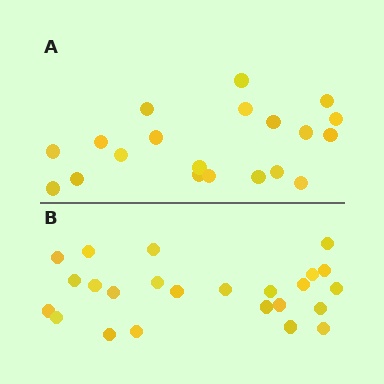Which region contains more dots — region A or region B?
Region B (the bottom region) has more dots.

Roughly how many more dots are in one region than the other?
Region B has about 4 more dots than region A.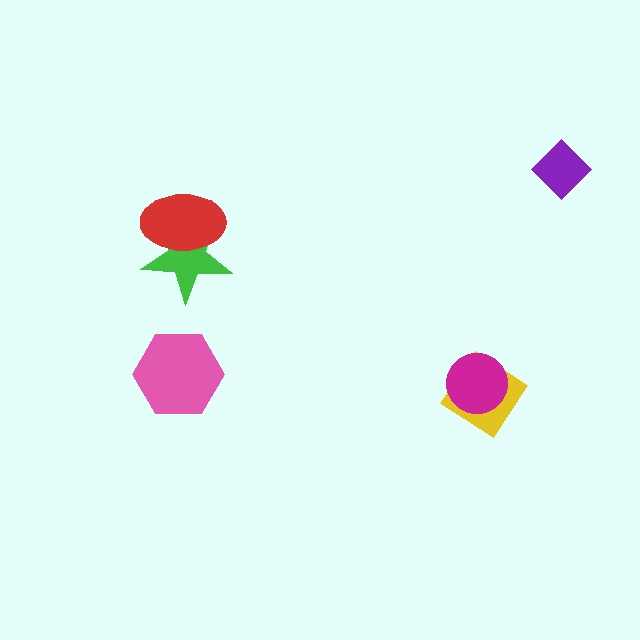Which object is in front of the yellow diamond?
The magenta circle is in front of the yellow diamond.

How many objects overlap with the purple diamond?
0 objects overlap with the purple diamond.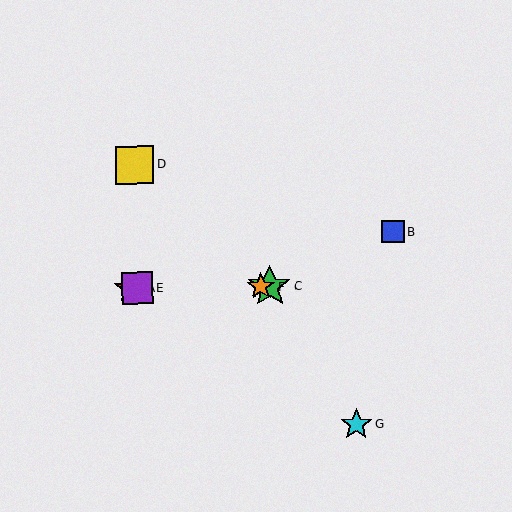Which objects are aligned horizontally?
Objects A, C, E, F are aligned horizontally.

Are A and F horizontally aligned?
Yes, both are at y≈288.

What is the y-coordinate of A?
Object A is at y≈288.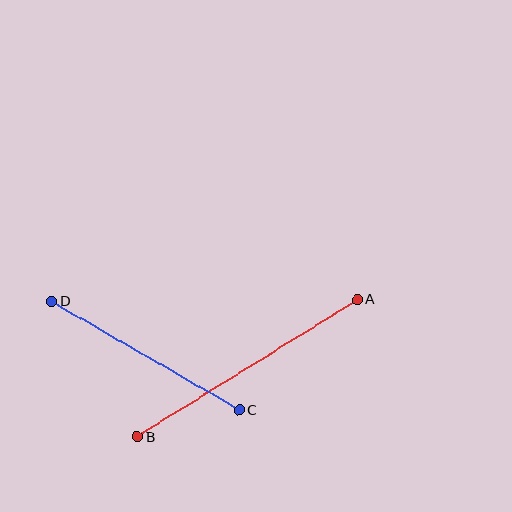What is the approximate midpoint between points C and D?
The midpoint is at approximately (146, 356) pixels.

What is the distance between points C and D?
The distance is approximately 217 pixels.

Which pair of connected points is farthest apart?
Points A and B are farthest apart.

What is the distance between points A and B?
The distance is approximately 259 pixels.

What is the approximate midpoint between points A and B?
The midpoint is at approximately (248, 368) pixels.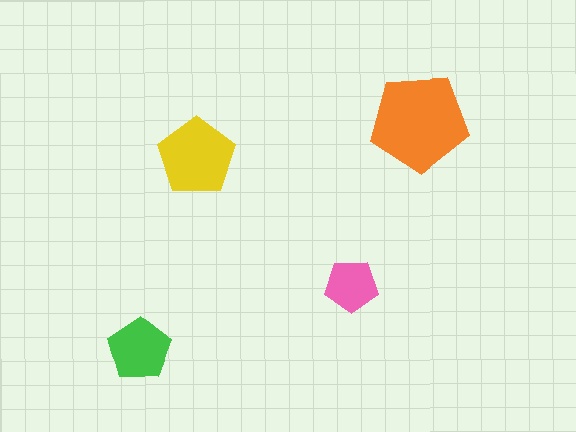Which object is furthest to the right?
The orange pentagon is rightmost.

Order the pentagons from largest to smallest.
the orange one, the yellow one, the green one, the pink one.